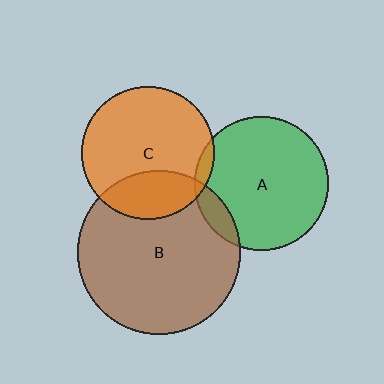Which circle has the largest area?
Circle B (brown).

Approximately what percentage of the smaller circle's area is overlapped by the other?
Approximately 5%.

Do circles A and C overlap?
Yes.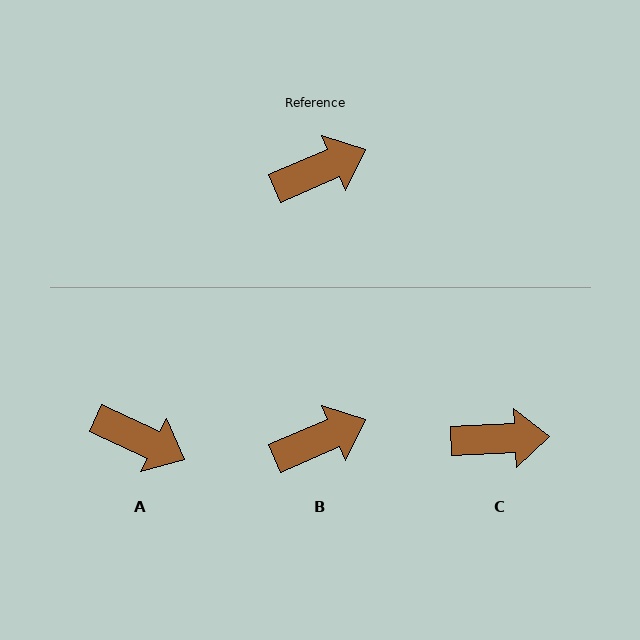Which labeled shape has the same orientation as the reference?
B.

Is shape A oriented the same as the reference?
No, it is off by about 49 degrees.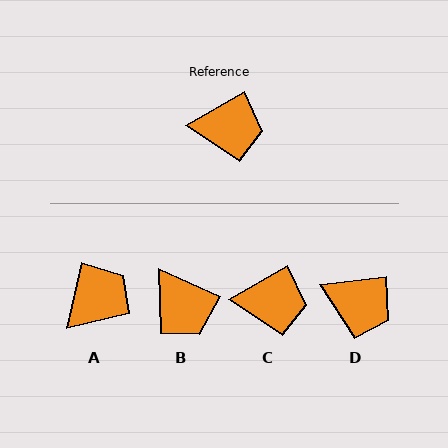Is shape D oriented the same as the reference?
No, it is off by about 24 degrees.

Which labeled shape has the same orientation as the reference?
C.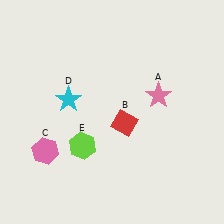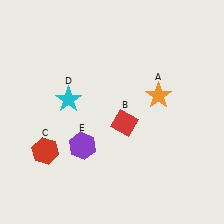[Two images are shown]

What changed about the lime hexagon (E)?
In Image 1, E is lime. In Image 2, it changed to purple.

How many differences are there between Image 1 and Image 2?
There are 3 differences between the two images.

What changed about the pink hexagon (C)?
In Image 1, C is pink. In Image 2, it changed to red.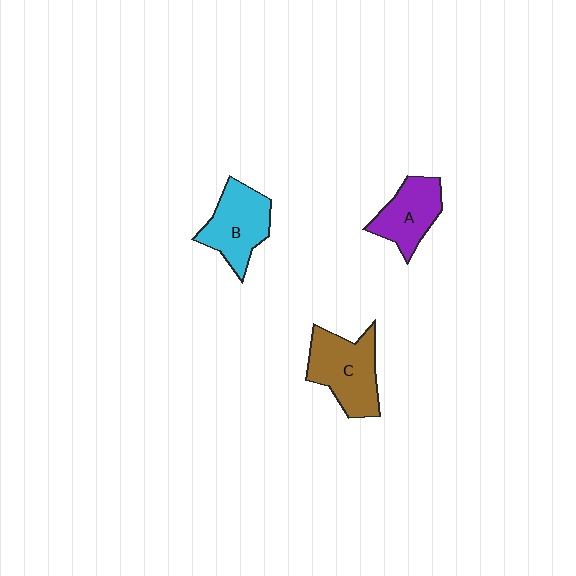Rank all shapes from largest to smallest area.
From largest to smallest: C (brown), B (cyan), A (purple).